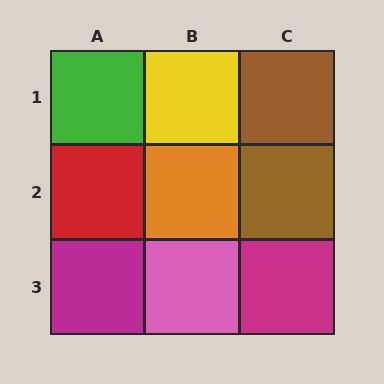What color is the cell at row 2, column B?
Orange.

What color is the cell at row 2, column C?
Brown.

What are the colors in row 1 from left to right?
Green, yellow, brown.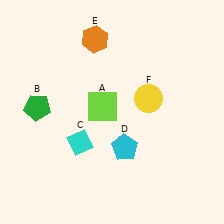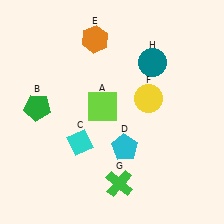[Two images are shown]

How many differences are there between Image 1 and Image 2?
There are 2 differences between the two images.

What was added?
A green cross (G), a teal circle (H) were added in Image 2.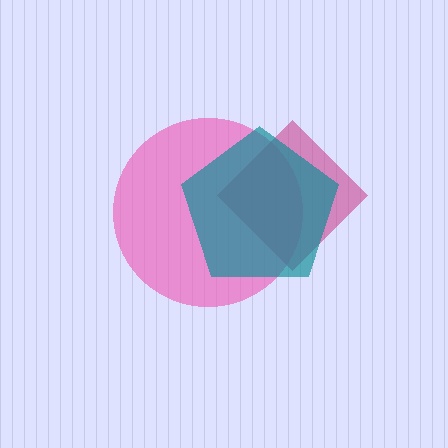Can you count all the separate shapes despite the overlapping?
Yes, there are 3 separate shapes.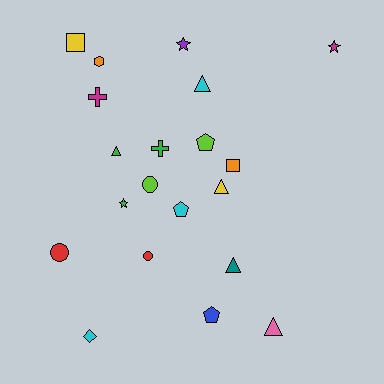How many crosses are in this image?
There are 2 crosses.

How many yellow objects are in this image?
There are 2 yellow objects.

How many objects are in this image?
There are 20 objects.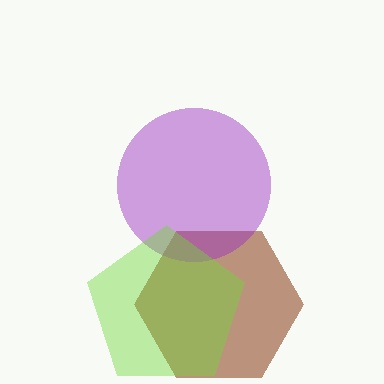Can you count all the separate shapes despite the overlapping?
Yes, there are 3 separate shapes.